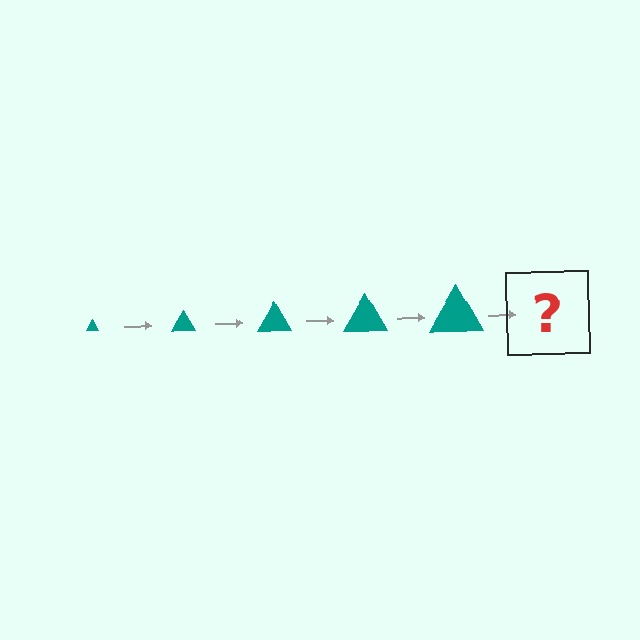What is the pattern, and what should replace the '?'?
The pattern is that the triangle gets progressively larger each step. The '?' should be a teal triangle, larger than the previous one.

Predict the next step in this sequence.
The next step is a teal triangle, larger than the previous one.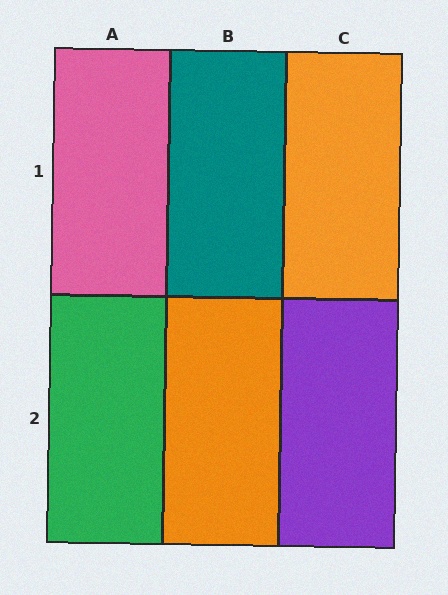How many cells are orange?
2 cells are orange.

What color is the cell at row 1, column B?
Teal.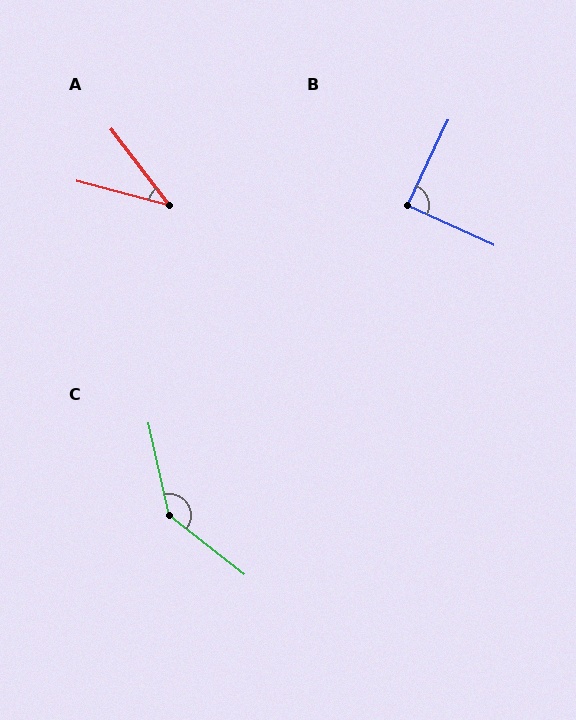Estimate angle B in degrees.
Approximately 89 degrees.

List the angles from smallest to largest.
A (38°), B (89°), C (141°).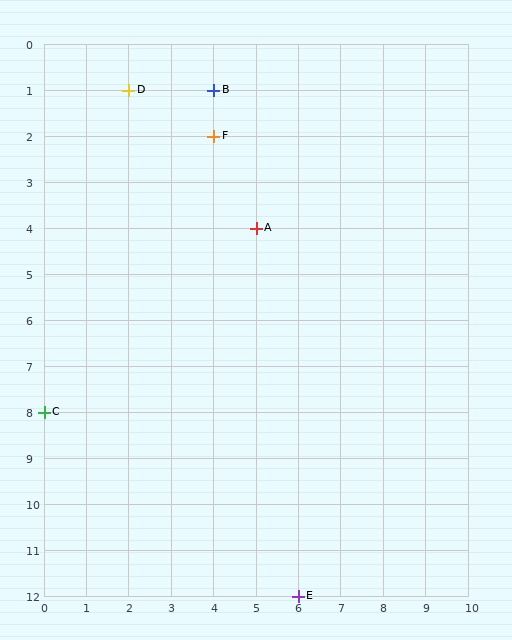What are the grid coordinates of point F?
Point F is at grid coordinates (4, 2).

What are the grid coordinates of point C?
Point C is at grid coordinates (0, 8).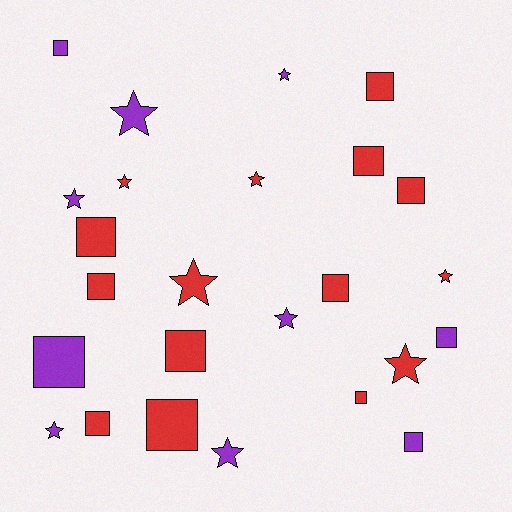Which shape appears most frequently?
Square, with 14 objects.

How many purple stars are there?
There are 6 purple stars.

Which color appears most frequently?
Red, with 15 objects.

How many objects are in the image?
There are 25 objects.